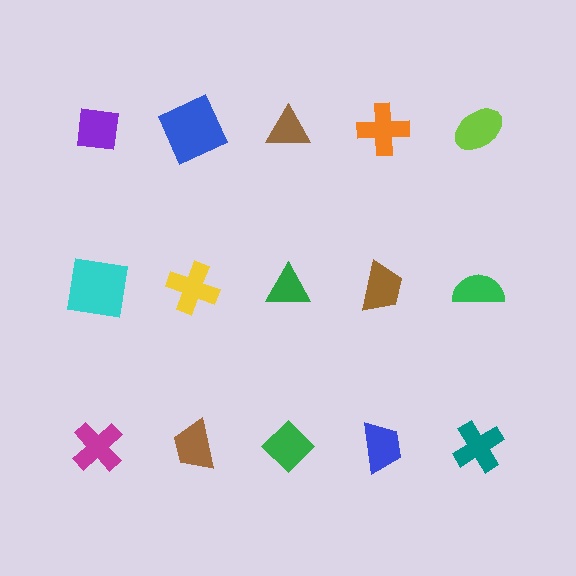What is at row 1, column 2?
A blue square.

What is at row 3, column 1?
A magenta cross.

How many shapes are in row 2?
5 shapes.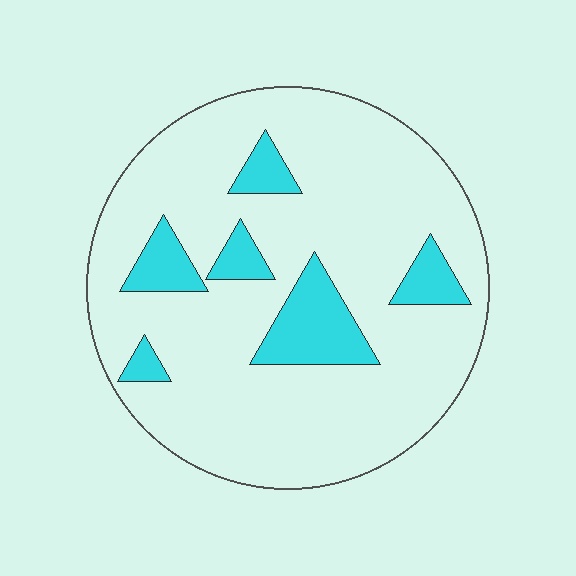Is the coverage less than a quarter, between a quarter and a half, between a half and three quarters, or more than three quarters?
Less than a quarter.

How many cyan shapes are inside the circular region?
6.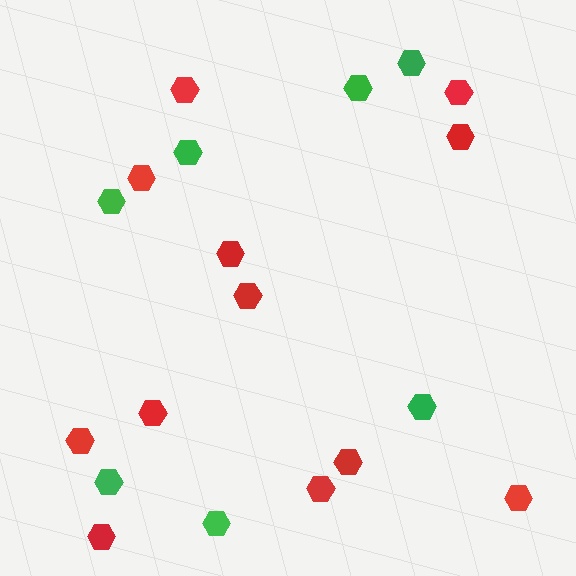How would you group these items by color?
There are 2 groups: one group of green hexagons (7) and one group of red hexagons (12).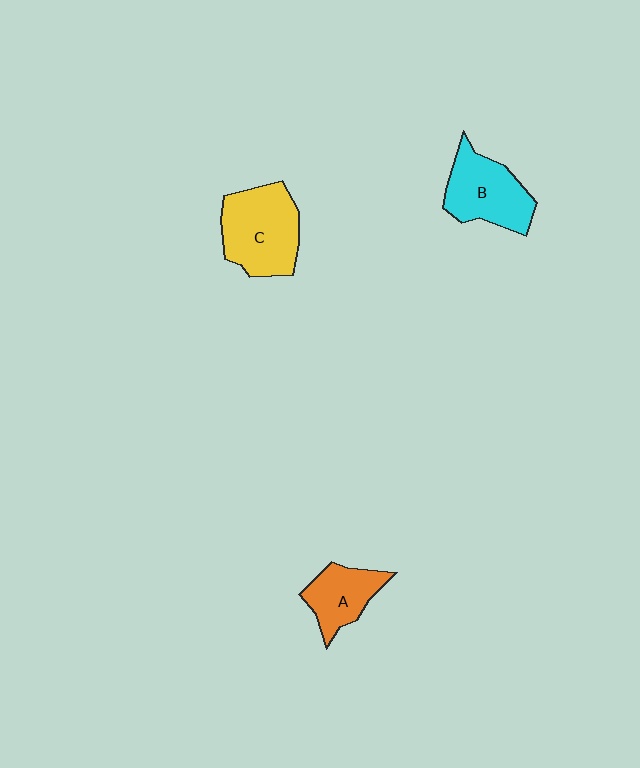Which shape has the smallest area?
Shape A (orange).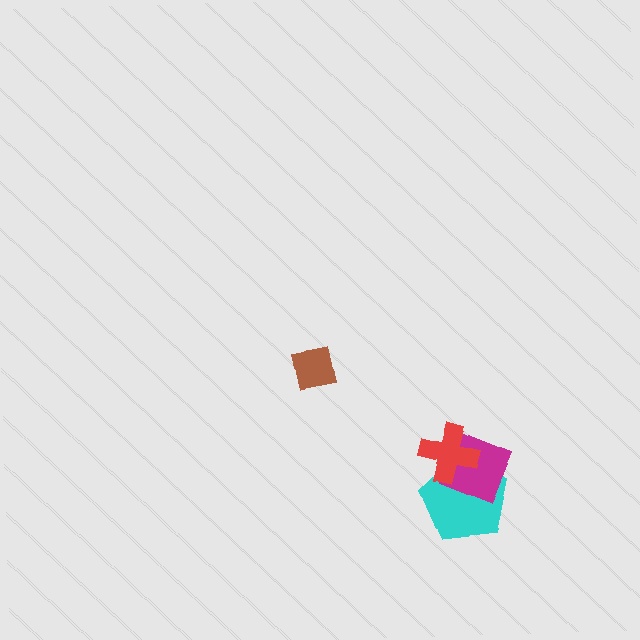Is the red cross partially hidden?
No, no other shape covers it.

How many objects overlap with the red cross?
2 objects overlap with the red cross.